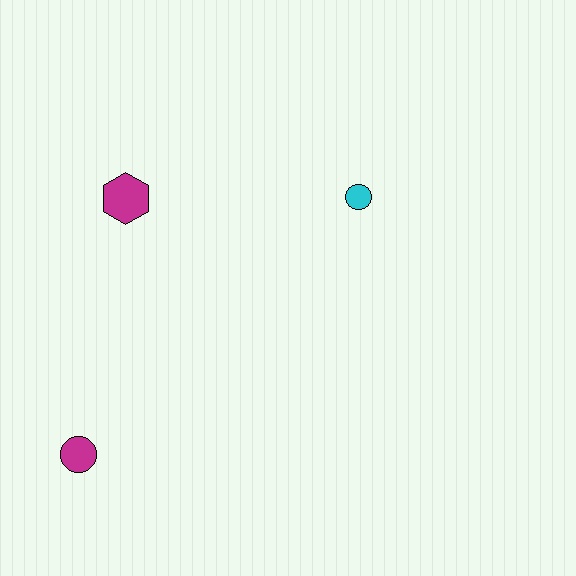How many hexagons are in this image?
There is 1 hexagon.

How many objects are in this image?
There are 3 objects.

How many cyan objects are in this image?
There is 1 cyan object.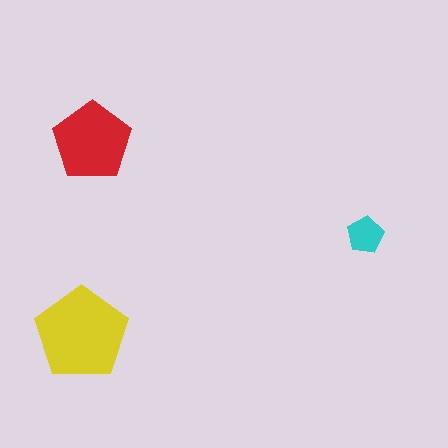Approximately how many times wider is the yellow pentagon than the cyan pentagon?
About 2.5 times wider.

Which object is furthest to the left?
The yellow pentagon is leftmost.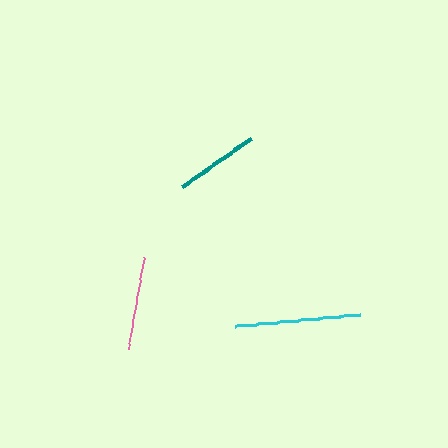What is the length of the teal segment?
The teal segment is approximately 85 pixels long.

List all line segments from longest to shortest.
From longest to shortest: cyan, pink, teal.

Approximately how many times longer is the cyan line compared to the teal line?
The cyan line is approximately 1.5 times the length of the teal line.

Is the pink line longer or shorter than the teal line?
The pink line is longer than the teal line.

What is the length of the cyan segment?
The cyan segment is approximately 126 pixels long.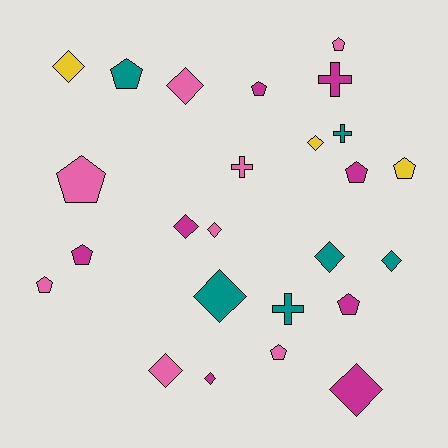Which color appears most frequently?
Magenta, with 8 objects.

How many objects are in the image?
There are 25 objects.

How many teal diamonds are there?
There are 3 teal diamonds.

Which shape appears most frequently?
Diamond, with 11 objects.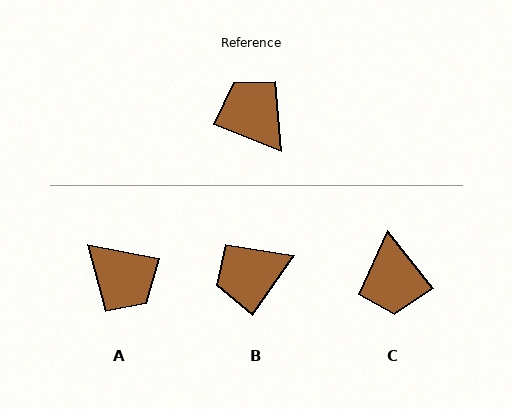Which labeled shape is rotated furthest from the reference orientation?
A, about 170 degrees away.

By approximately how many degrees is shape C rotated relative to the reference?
Approximately 150 degrees counter-clockwise.